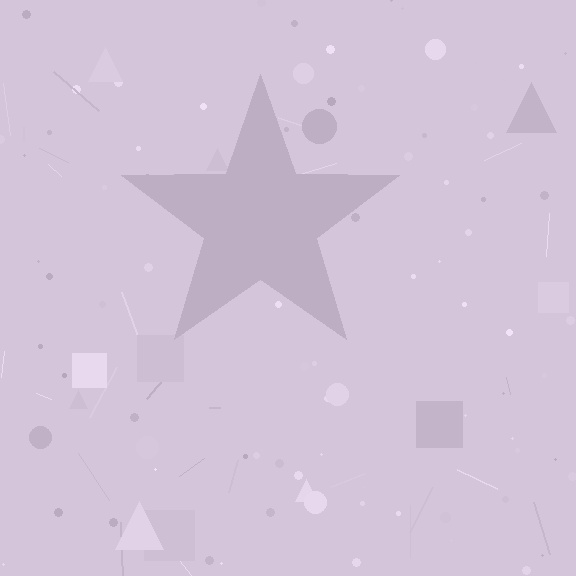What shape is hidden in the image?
A star is hidden in the image.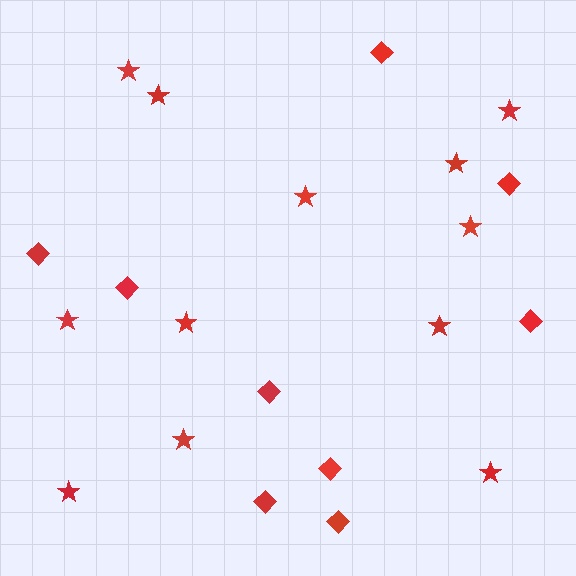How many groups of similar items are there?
There are 2 groups: one group of stars (12) and one group of diamonds (9).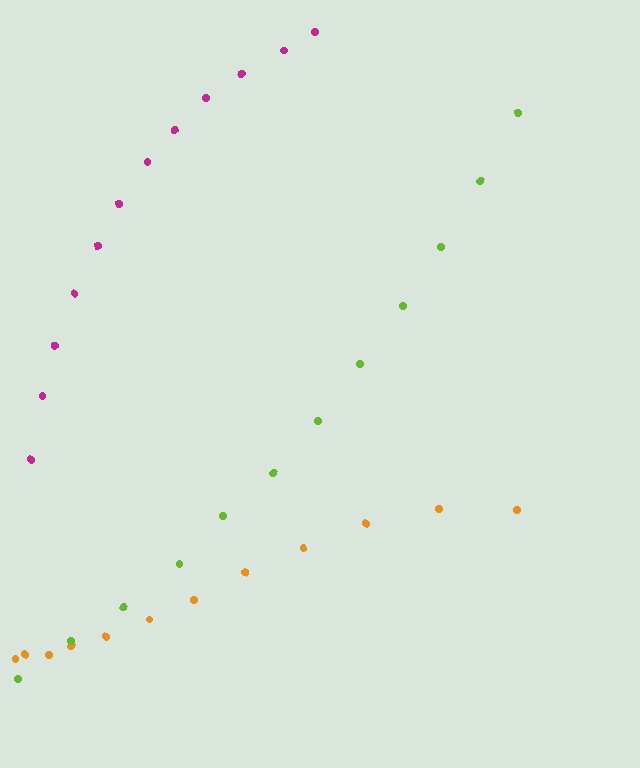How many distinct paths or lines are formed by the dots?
There are 3 distinct paths.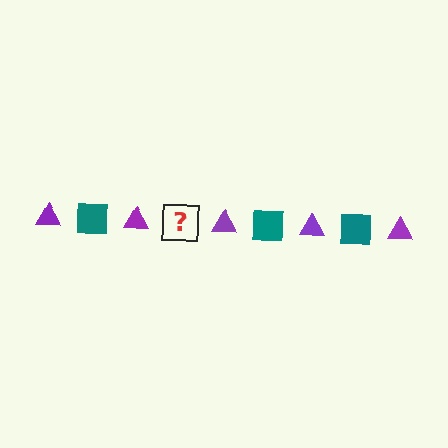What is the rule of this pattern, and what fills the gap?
The rule is that the pattern alternates between purple triangle and teal square. The gap should be filled with a teal square.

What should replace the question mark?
The question mark should be replaced with a teal square.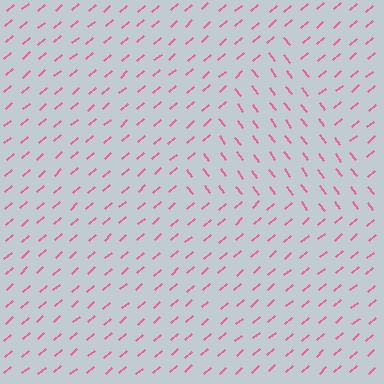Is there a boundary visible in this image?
Yes, there is a texture boundary formed by a change in line orientation.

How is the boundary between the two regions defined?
The boundary is defined purely by a change in line orientation (approximately 86 degrees difference). All lines are the same color and thickness.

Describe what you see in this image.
The image is filled with small pink line segments. A triangle region in the image has lines oriented differently from the surrounding lines, creating a visible texture boundary.